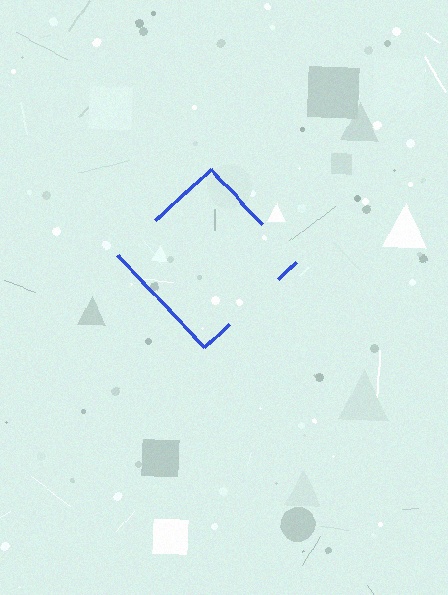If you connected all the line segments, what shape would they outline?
They would outline a diamond.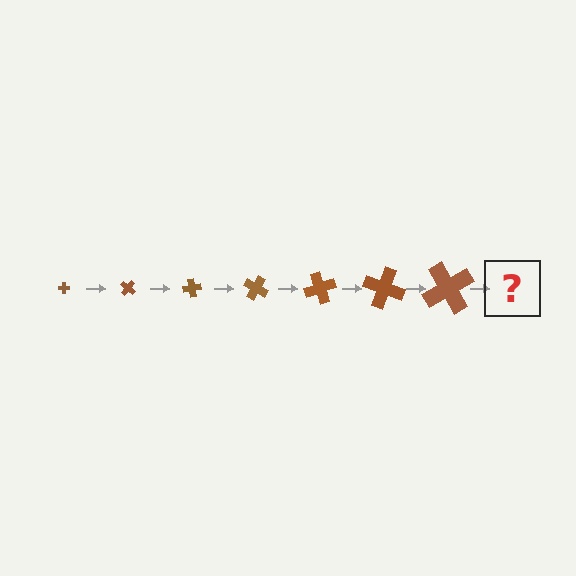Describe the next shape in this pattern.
It should be a cross, larger than the previous one and rotated 280 degrees from the start.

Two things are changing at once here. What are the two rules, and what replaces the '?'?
The two rules are that the cross grows larger each step and it rotates 40 degrees each step. The '?' should be a cross, larger than the previous one and rotated 280 degrees from the start.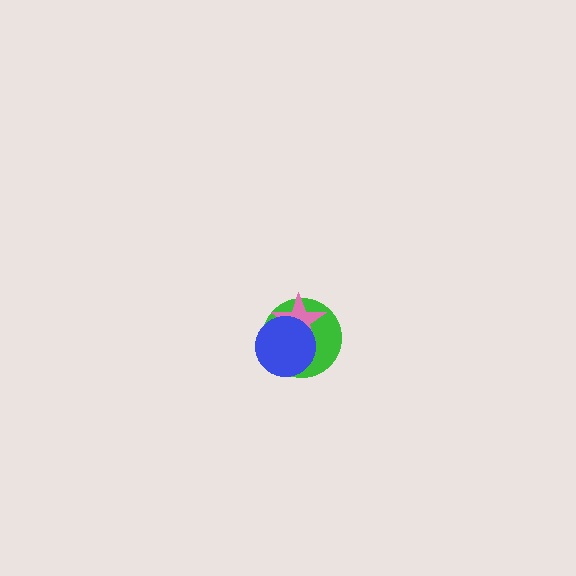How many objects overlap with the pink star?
2 objects overlap with the pink star.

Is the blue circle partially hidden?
No, no other shape covers it.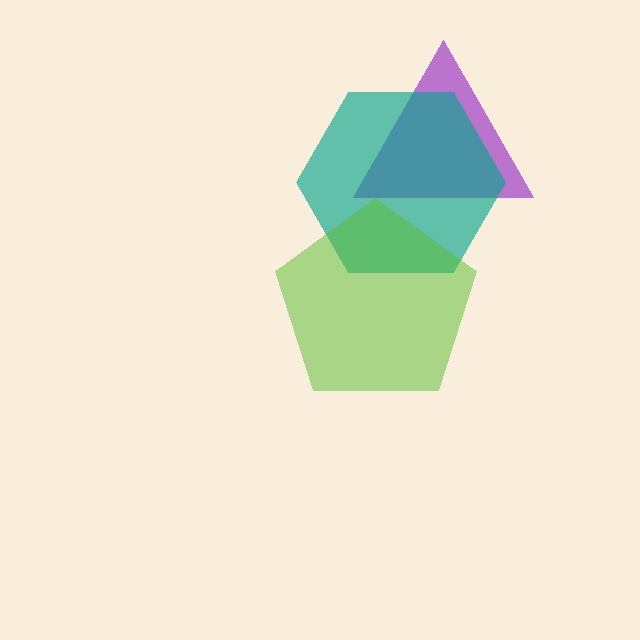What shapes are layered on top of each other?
The layered shapes are: a purple triangle, a teal hexagon, a lime pentagon.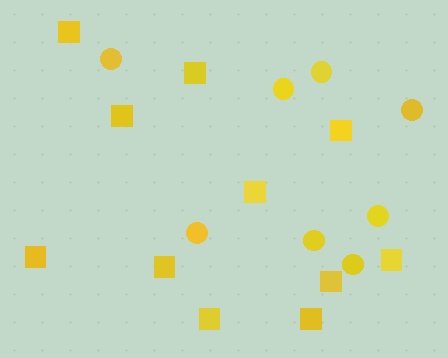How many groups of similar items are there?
There are 2 groups: one group of circles (8) and one group of squares (11).